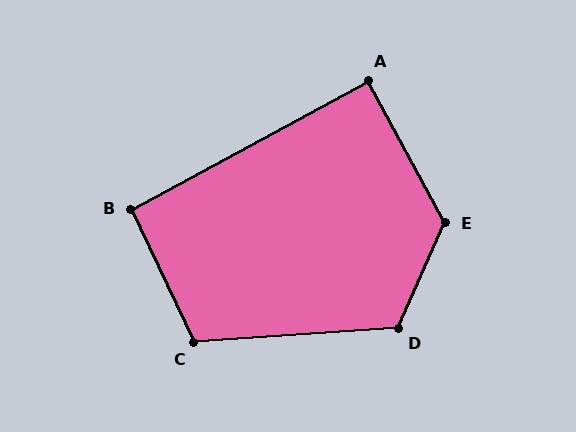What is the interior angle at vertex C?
Approximately 112 degrees (obtuse).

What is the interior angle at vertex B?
Approximately 93 degrees (approximately right).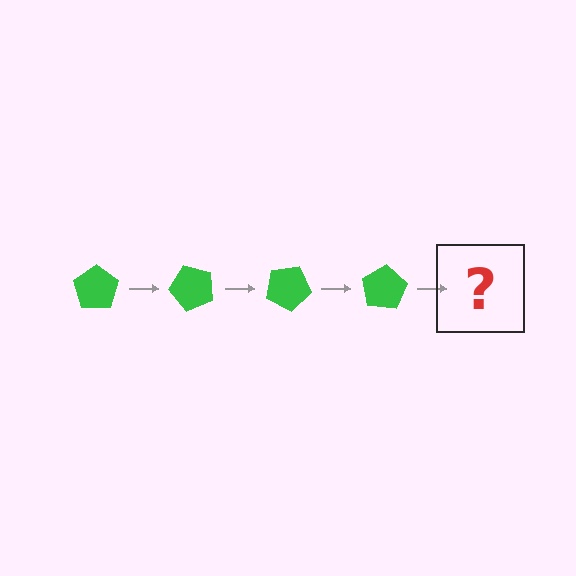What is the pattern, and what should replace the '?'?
The pattern is that the pentagon rotates 50 degrees each step. The '?' should be a green pentagon rotated 200 degrees.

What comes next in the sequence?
The next element should be a green pentagon rotated 200 degrees.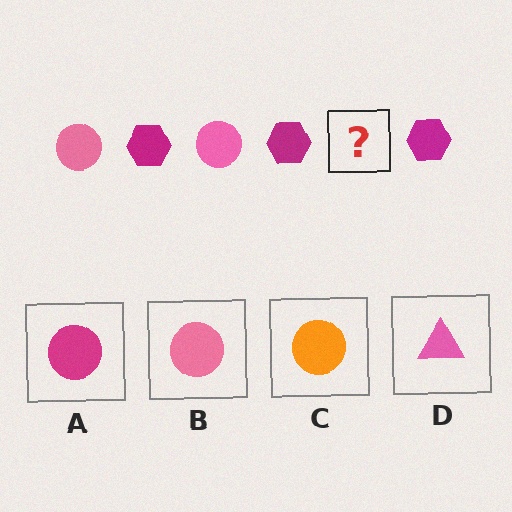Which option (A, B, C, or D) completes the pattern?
B.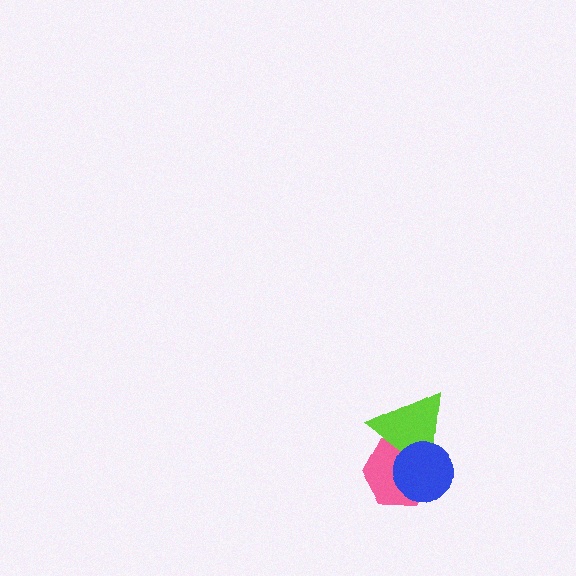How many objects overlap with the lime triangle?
2 objects overlap with the lime triangle.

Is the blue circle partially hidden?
No, no other shape covers it.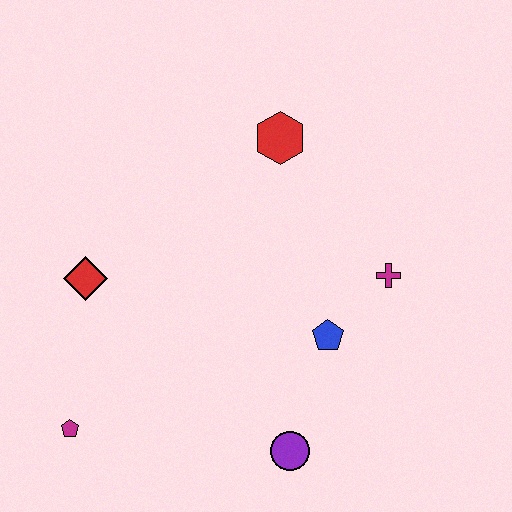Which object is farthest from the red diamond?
The magenta cross is farthest from the red diamond.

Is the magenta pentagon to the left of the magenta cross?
Yes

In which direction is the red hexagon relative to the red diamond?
The red hexagon is to the right of the red diamond.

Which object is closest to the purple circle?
The blue pentagon is closest to the purple circle.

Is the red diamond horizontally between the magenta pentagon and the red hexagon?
Yes